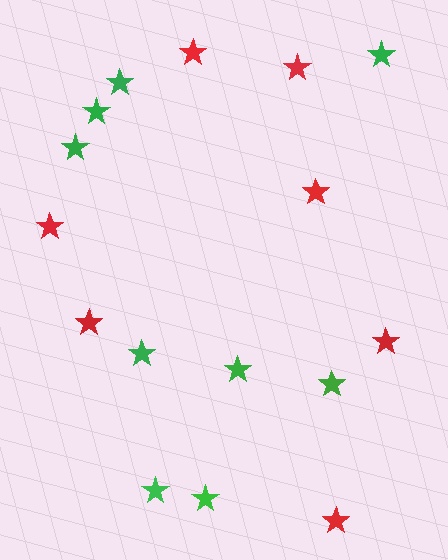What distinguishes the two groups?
There are 2 groups: one group of green stars (9) and one group of red stars (7).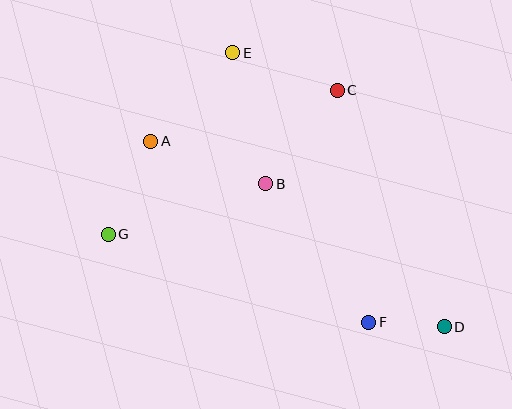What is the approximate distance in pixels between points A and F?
The distance between A and F is approximately 283 pixels.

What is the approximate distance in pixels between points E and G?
The distance between E and G is approximately 220 pixels.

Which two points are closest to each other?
Points D and F are closest to each other.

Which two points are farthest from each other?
Points D and G are farthest from each other.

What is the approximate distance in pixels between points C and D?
The distance between C and D is approximately 260 pixels.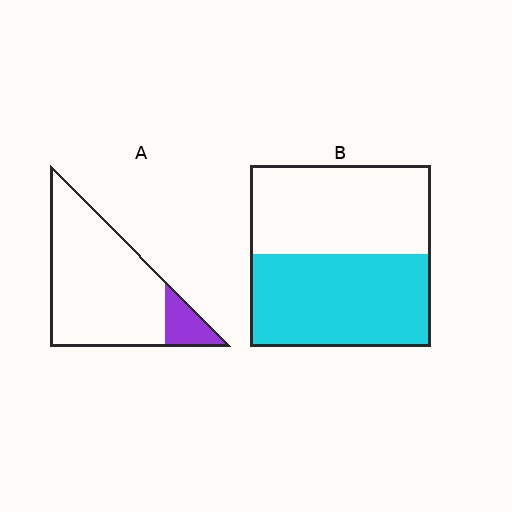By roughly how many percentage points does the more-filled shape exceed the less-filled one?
By roughly 40 percentage points (B over A).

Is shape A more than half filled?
No.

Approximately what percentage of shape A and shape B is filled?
A is approximately 15% and B is approximately 50%.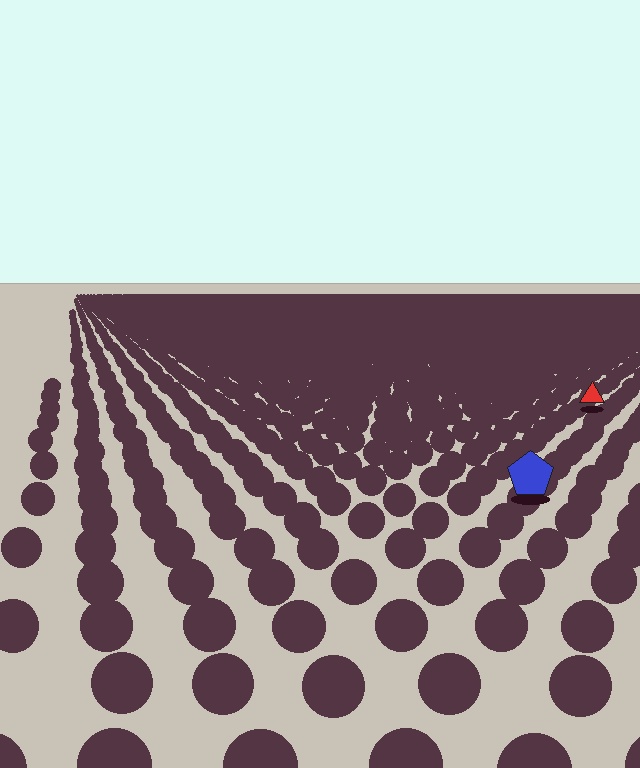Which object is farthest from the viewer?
The red triangle is farthest from the viewer. It appears smaller and the ground texture around it is denser.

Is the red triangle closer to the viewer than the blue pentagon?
No. The blue pentagon is closer — you can tell from the texture gradient: the ground texture is coarser near it.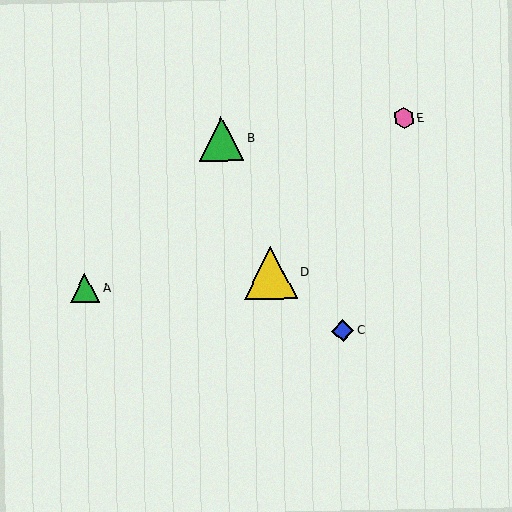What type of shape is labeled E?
Shape E is a pink hexagon.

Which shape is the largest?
The yellow triangle (labeled D) is the largest.